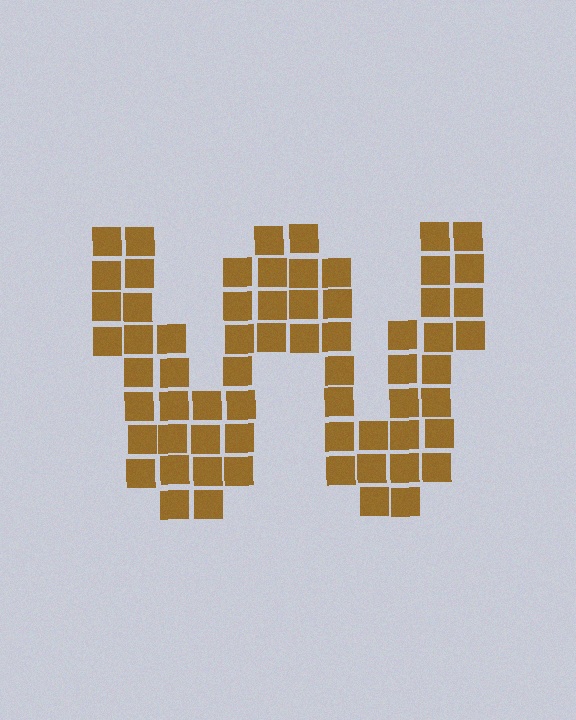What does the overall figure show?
The overall figure shows the letter W.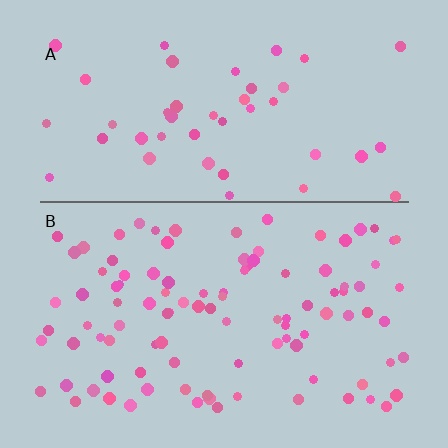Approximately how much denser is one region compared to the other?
Approximately 2.2× — region B over region A.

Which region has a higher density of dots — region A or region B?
B (the bottom).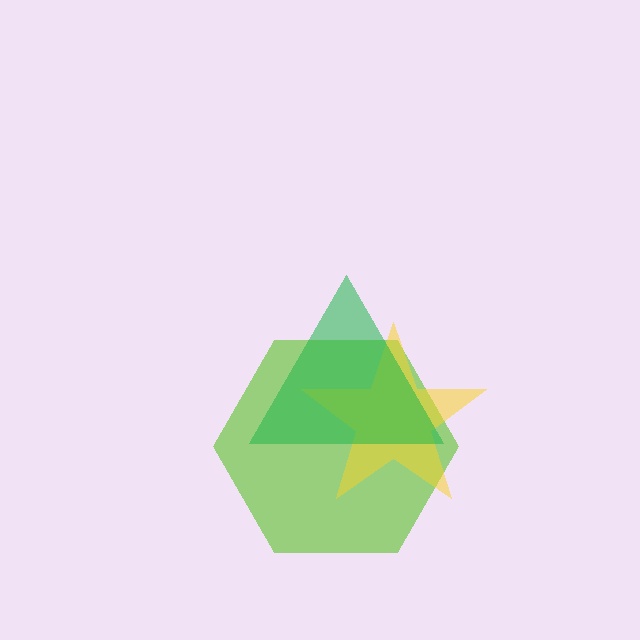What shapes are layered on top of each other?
The layered shapes are: a lime hexagon, a yellow star, a green triangle.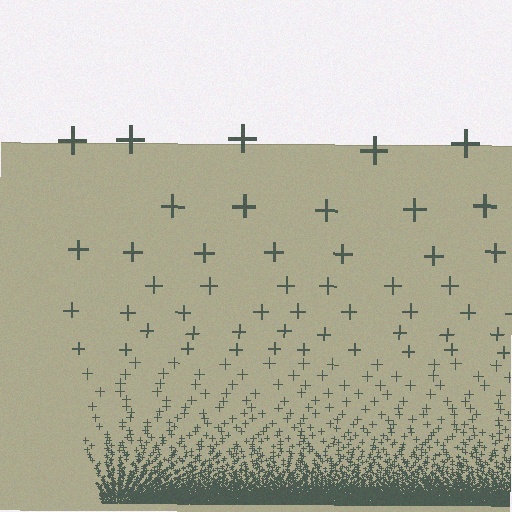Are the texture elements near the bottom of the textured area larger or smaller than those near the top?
Smaller. The gradient is inverted — elements near the bottom are smaller and denser.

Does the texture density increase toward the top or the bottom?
Density increases toward the bottom.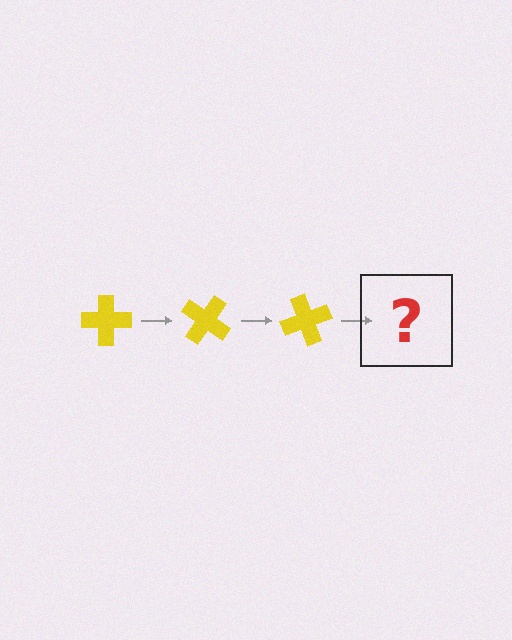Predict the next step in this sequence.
The next step is a yellow cross rotated 105 degrees.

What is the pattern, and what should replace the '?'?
The pattern is that the cross rotates 35 degrees each step. The '?' should be a yellow cross rotated 105 degrees.